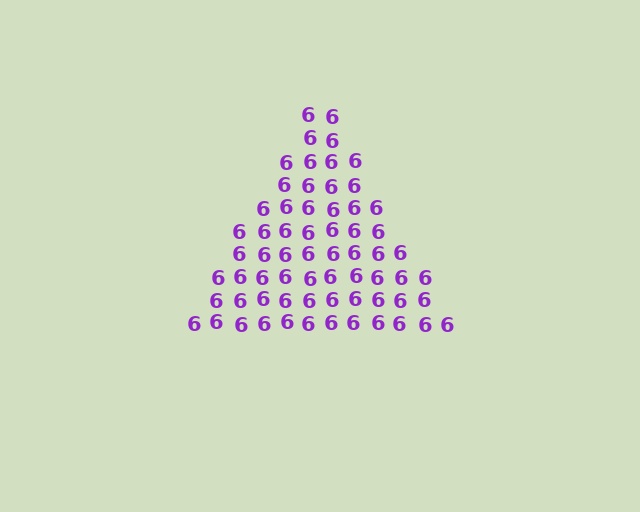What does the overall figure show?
The overall figure shows a triangle.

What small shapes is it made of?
It is made of small digit 6's.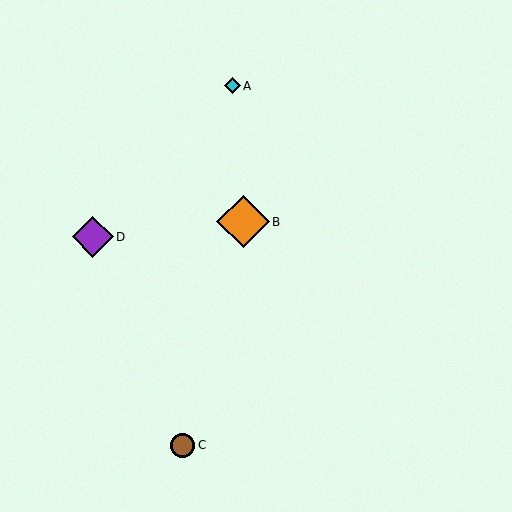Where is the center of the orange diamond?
The center of the orange diamond is at (243, 222).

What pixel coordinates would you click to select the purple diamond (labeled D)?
Click at (93, 237) to select the purple diamond D.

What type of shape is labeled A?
Shape A is a cyan diamond.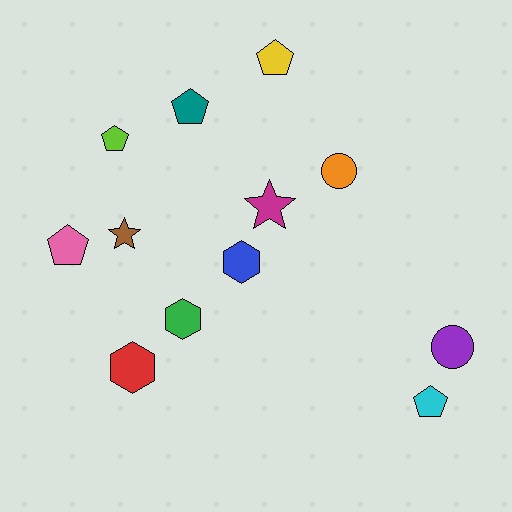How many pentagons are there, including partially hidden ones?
There are 5 pentagons.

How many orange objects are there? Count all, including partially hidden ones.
There is 1 orange object.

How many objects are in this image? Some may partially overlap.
There are 12 objects.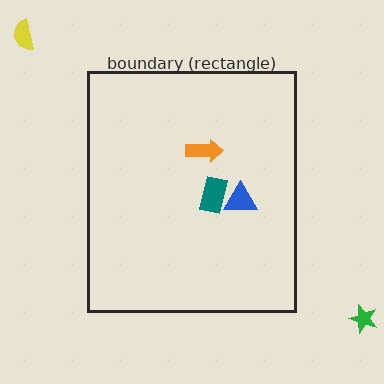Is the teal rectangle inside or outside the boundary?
Inside.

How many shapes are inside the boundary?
3 inside, 2 outside.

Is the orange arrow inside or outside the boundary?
Inside.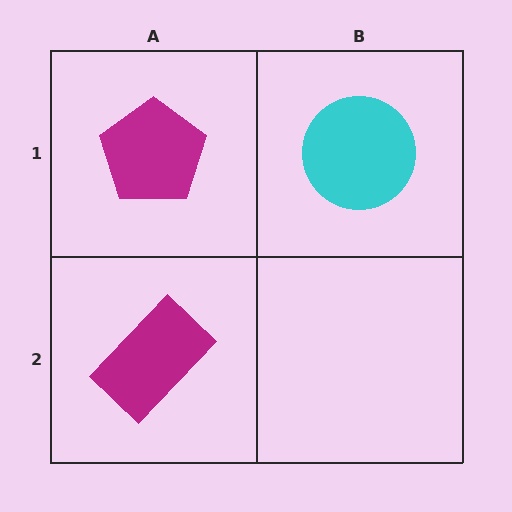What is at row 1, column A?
A magenta pentagon.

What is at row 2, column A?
A magenta rectangle.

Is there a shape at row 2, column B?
No, that cell is empty.